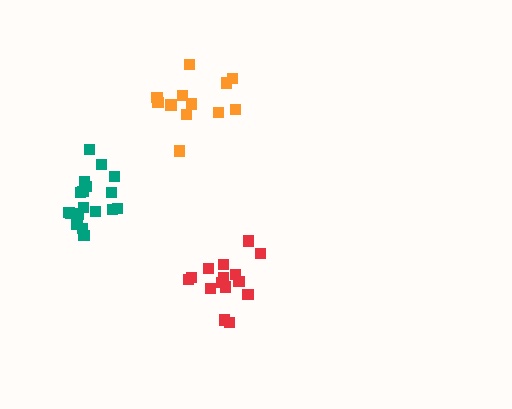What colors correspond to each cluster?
The clusters are colored: red, orange, teal.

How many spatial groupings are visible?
There are 3 spatial groupings.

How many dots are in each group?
Group 1: 15 dots, Group 2: 12 dots, Group 3: 18 dots (45 total).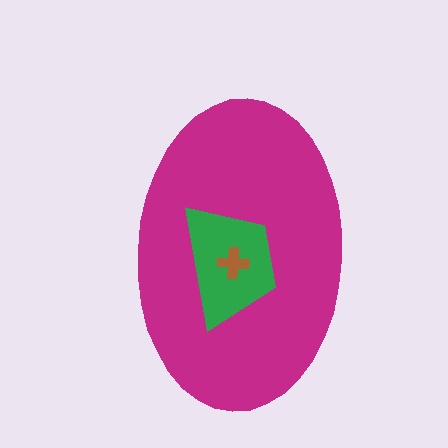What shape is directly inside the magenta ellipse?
The green trapezoid.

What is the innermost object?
The brown cross.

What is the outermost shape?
The magenta ellipse.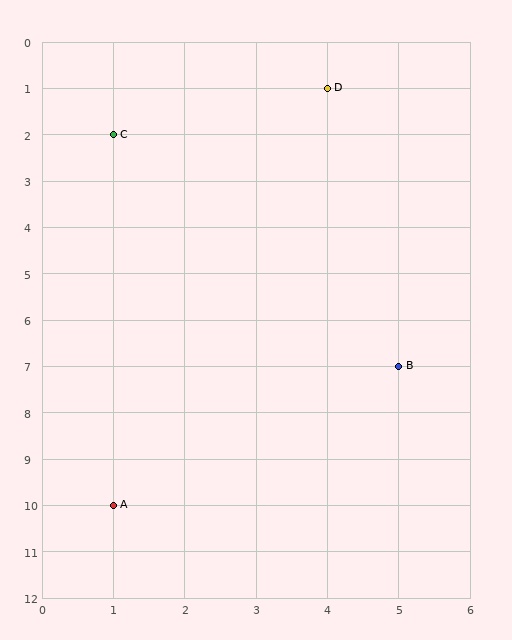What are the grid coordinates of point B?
Point B is at grid coordinates (5, 7).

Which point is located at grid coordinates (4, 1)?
Point D is at (4, 1).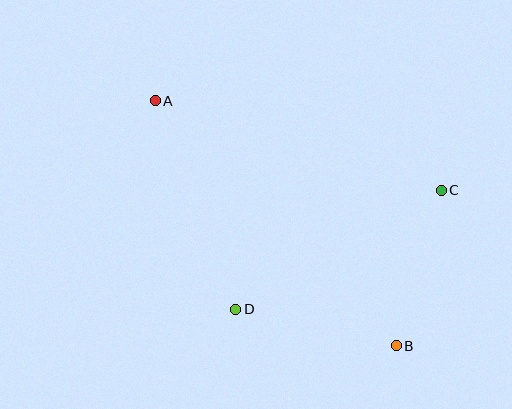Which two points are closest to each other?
Points B and C are closest to each other.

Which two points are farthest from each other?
Points A and B are farthest from each other.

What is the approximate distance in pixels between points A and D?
The distance between A and D is approximately 223 pixels.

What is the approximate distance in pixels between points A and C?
The distance between A and C is approximately 300 pixels.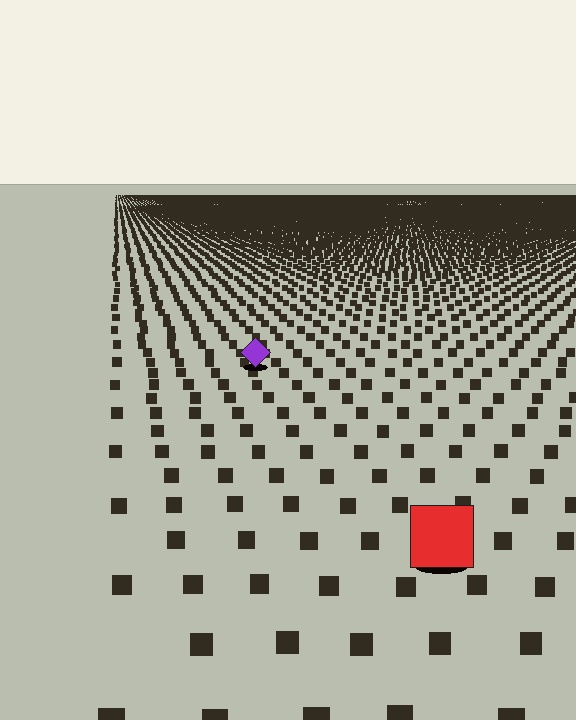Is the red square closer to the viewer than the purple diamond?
Yes. The red square is closer — you can tell from the texture gradient: the ground texture is coarser near it.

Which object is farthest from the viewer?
The purple diamond is farthest from the viewer. It appears smaller and the ground texture around it is denser.